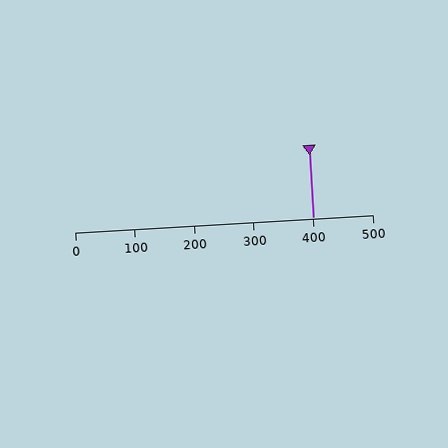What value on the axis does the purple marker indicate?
The marker indicates approximately 400.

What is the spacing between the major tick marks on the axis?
The major ticks are spaced 100 apart.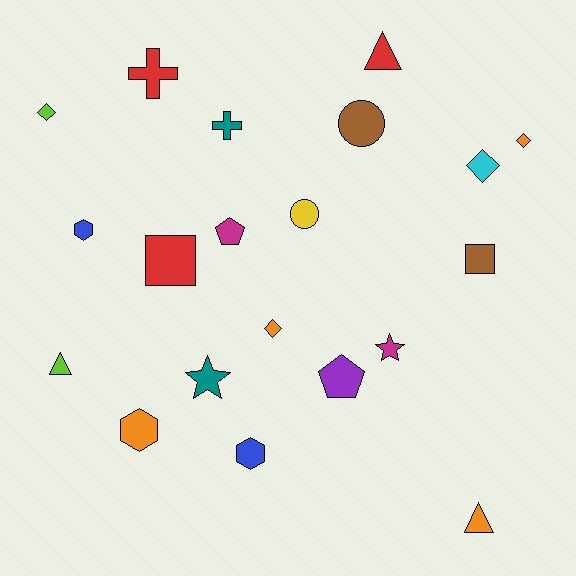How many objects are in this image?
There are 20 objects.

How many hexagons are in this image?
There are 3 hexagons.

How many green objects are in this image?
There are no green objects.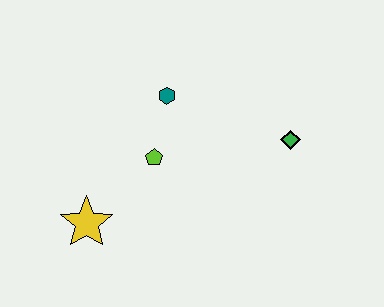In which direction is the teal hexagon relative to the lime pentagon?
The teal hexagon is above the lime pentagon.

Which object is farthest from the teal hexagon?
The yellow star is farthest from the teal hexagon.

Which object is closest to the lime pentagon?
The teal hexagon is closest to the lime pentagon.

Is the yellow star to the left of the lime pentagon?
Yes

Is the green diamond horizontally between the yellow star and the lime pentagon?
No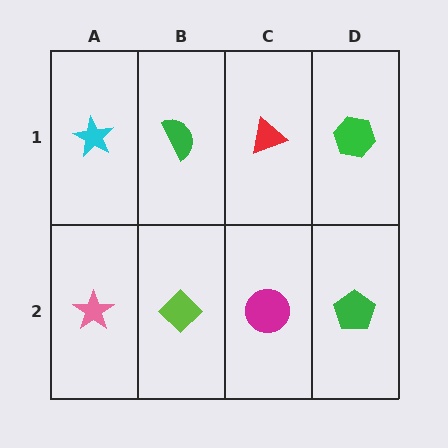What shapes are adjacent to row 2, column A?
A cyan star (row 1, column A), a lime diamond (row 2, column B).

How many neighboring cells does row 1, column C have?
3.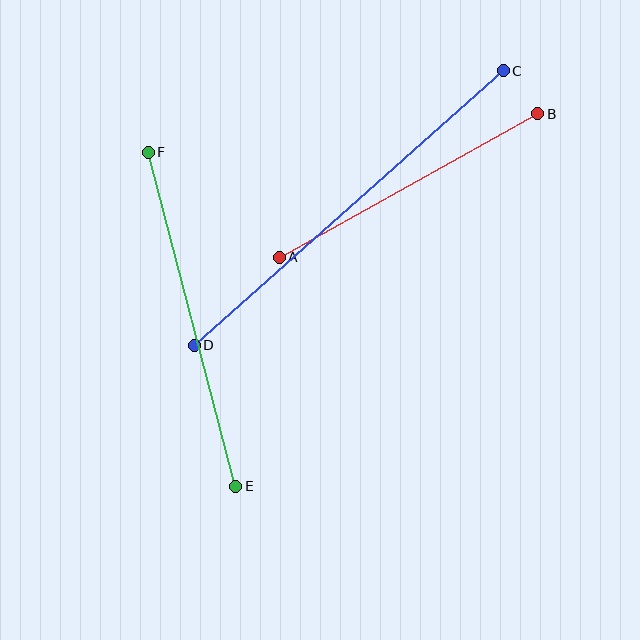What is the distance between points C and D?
The distance is approximately 413 pixels.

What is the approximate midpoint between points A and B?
The midpoint is at approximately (408, 185) pixels.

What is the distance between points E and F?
The distance is approximately 345 pixels.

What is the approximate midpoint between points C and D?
The midpoint is at approximately (349, 208) pixels.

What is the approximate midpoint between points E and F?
The midpoint is at approximately (192, 319) pixels.